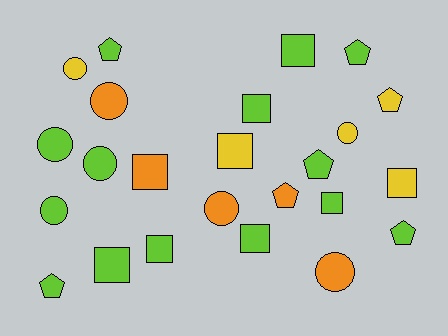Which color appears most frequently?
Lime, with 14 objects.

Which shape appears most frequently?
Square, with 9 objects.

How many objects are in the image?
There are 24 objects.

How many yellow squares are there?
There are 2 yellow squares.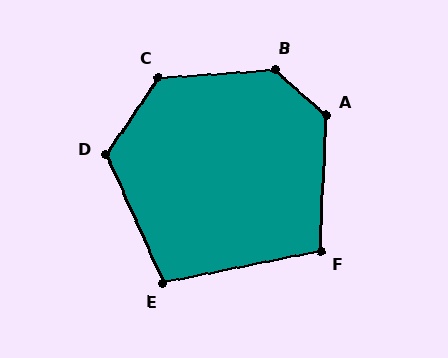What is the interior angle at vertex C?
Approximately 128 degrees (obtuse).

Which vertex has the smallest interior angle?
E, at approximately 103 degrees.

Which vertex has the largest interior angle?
B, at approximately 135 degrees.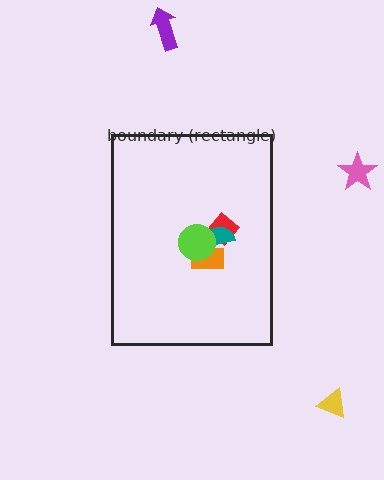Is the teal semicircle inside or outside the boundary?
Inside.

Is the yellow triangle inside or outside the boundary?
Outside.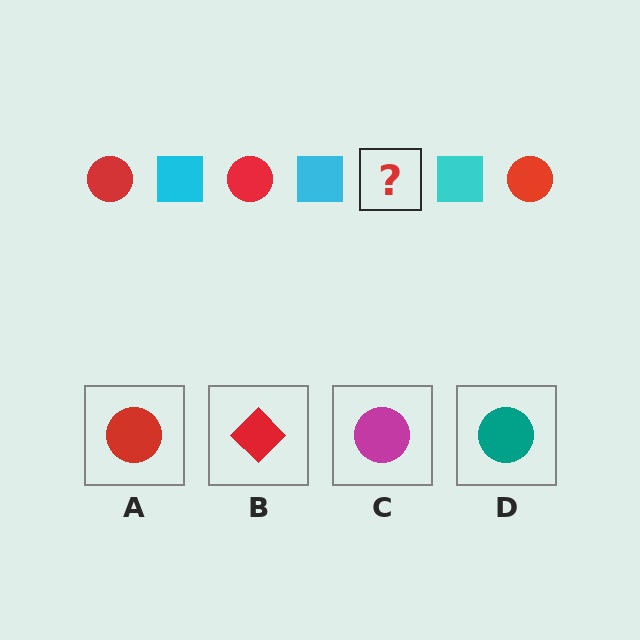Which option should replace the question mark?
Option A.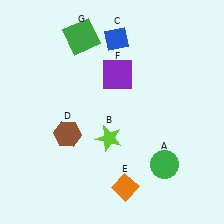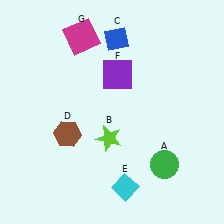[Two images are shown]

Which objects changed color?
E changed from orange to cyan. G changed from green to magenta.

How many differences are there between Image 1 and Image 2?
There are 2 differences between the two images.